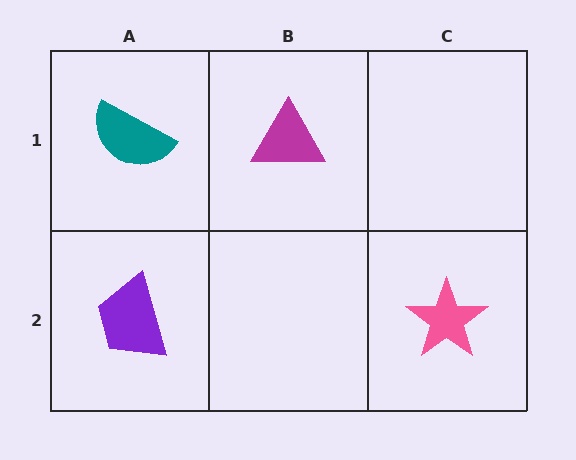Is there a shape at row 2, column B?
No, that cell is empty.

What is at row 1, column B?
A magenta triangle.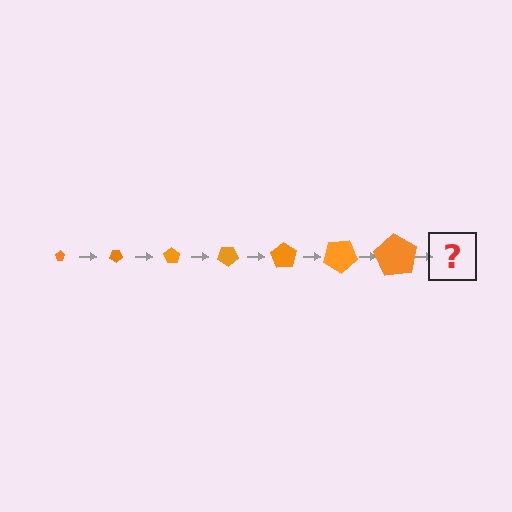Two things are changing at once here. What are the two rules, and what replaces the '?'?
The two rules are that the pentagon grows larger each step and it rotates 35 degrees each step. The '?' should be a pentagon, larger than the previous one and rotated 245 degrees from the start.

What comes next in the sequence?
The next element should be a pentagon, larger than the previous one and rotated 245 degrees from the start.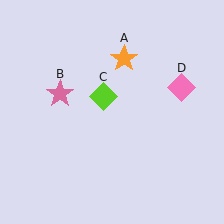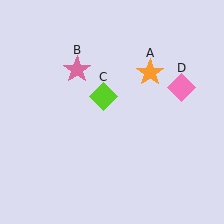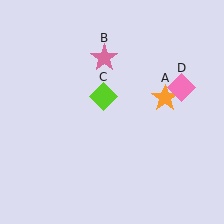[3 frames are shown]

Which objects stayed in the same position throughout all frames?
Lime diamond (object C) and pink diamond (object D) remained stationary.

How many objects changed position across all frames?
2 objects changed position: orange star (object A), pink star (object B).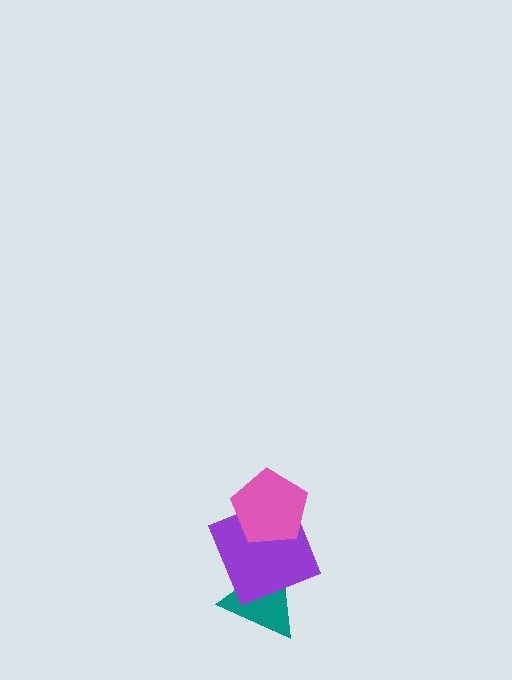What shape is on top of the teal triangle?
The purple square is on top of the teal triangle.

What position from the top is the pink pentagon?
The pink pentagon is 1st from the top.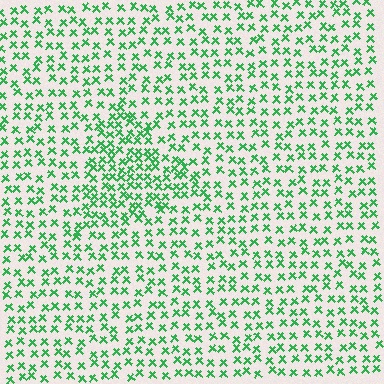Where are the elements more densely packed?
The elements are more densely packed inside the triangle boundary.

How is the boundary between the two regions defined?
The boundary is defined by a change in element density (approximately 1.7x ratio). All elements are the same color, size, and shape.